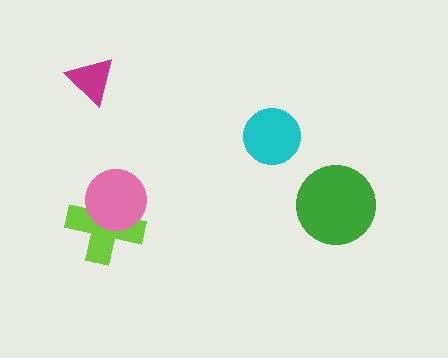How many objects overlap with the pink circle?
1 object overlaps with the pink circle.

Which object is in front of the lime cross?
The pink circle is in front of the lime cross.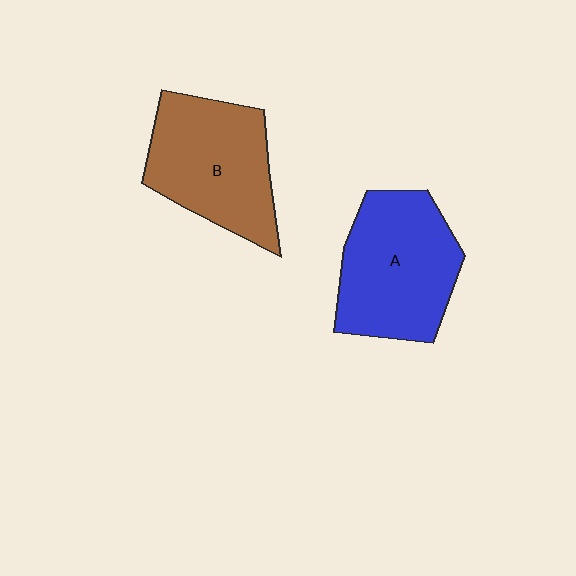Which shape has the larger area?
Shape A (blue).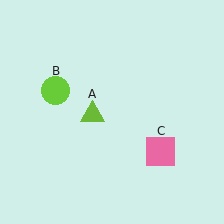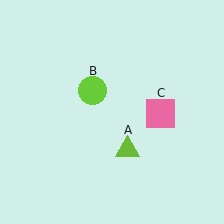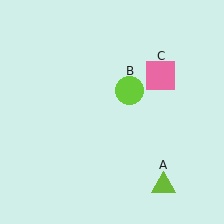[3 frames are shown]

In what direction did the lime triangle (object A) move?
The lime triangle (object A) moved down and to the right.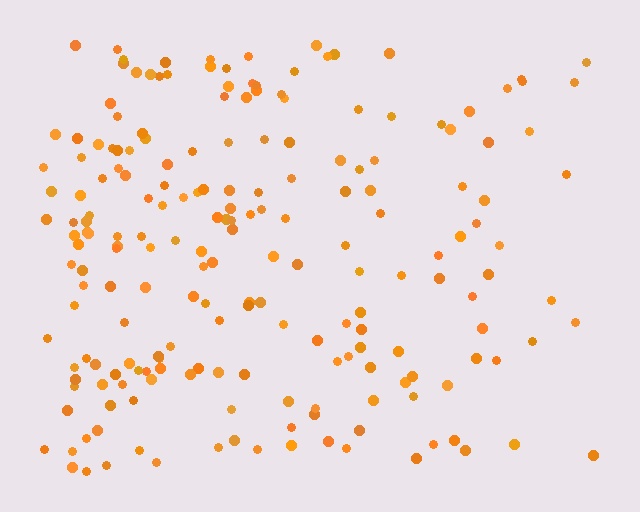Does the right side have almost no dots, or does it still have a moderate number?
Still a moderate number, just noticeably fewer than the left.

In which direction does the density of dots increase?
From right to left, with the left side densest.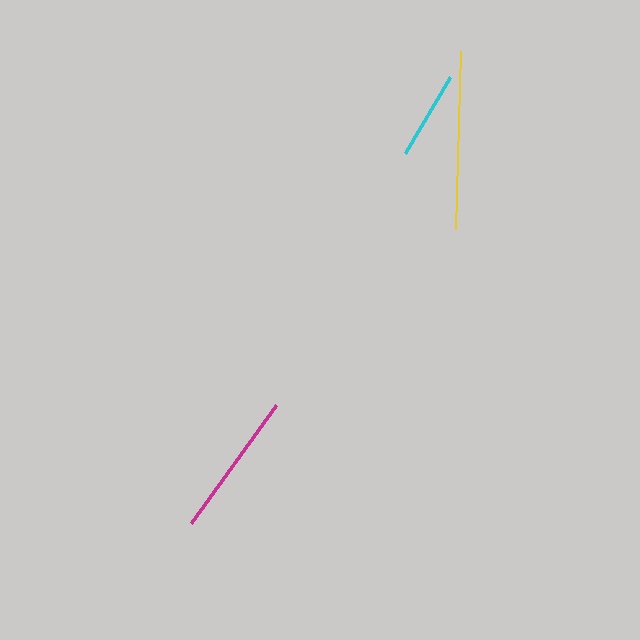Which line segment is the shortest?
The cyan line is the shortest at approximately 88 pixels.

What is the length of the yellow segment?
The yellow segment is approximately 179 pixels long.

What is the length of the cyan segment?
The cyan segment is approximately 88 pixels long.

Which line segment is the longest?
The yellow line is the longest at approximately 179 pixels.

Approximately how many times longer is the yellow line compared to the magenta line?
The yellow line is approximately 1.2 times the length of the magenta line.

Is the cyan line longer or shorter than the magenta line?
The magenta line is longer than the cyan line.